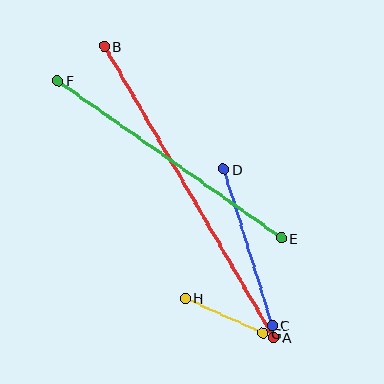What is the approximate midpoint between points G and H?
The midpoint is at approximately (224, 316) pixels.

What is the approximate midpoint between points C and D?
The midpoint is at approximately (248, 247) pixels.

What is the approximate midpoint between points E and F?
The midpoint is at approximately (170, 159) pixels.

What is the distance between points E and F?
The distance is approximately 273 pixels.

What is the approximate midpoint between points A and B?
The midpoint is at approximately (189, 192) pixels.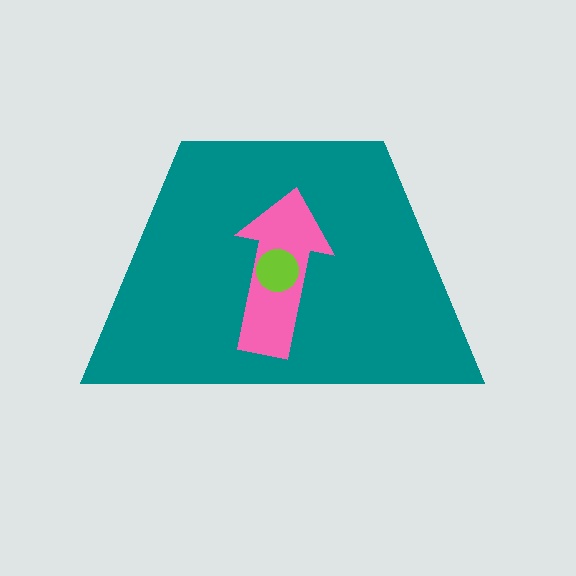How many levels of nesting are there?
3.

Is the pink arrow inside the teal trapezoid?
Yes.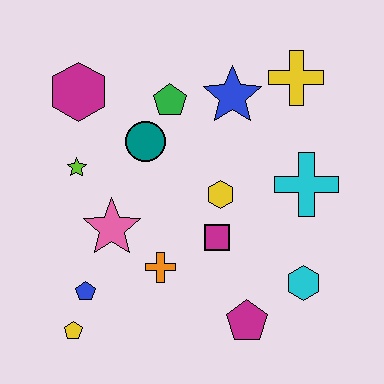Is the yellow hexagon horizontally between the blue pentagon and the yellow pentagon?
No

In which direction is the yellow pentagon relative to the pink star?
The yellow pentagon is below the pink star.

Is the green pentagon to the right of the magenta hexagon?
Yes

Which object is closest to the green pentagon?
The teal circle is closest to the green pentagon.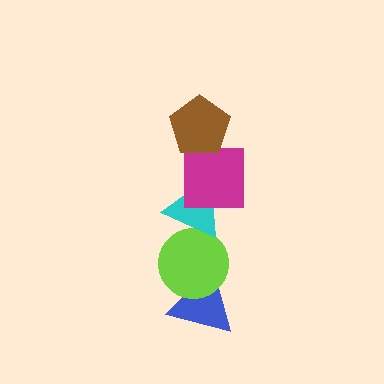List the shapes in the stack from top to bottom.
From top to bottom: the brown pentagon, the magenta square, the cyan triangle, the lime circle, the blue triangle.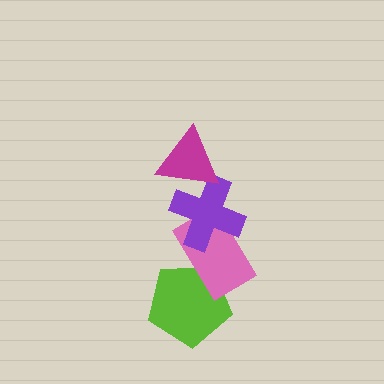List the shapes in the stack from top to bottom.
From top to bottom: the magenta triangle, the purple cross, the pink rectangle, the lime pentagon.